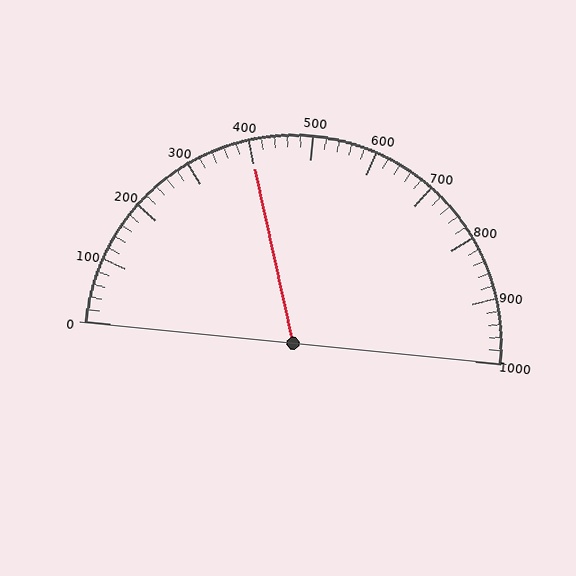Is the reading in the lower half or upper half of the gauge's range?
The reading is in the lower half of the range (0 to 1000).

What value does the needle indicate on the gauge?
The needle indicates approximately 400.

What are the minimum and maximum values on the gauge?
The gauge ranges from 0 to 1000.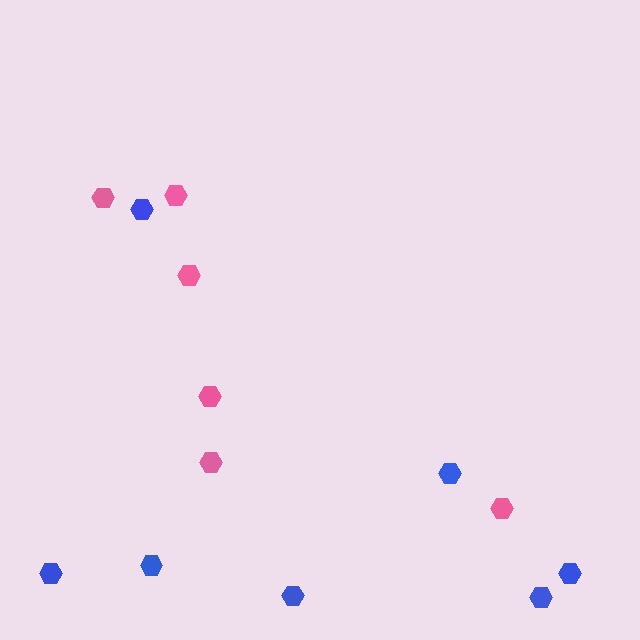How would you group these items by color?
There are 2 groups: one group of blue hexagons (7) and one group of pink hexagons (6).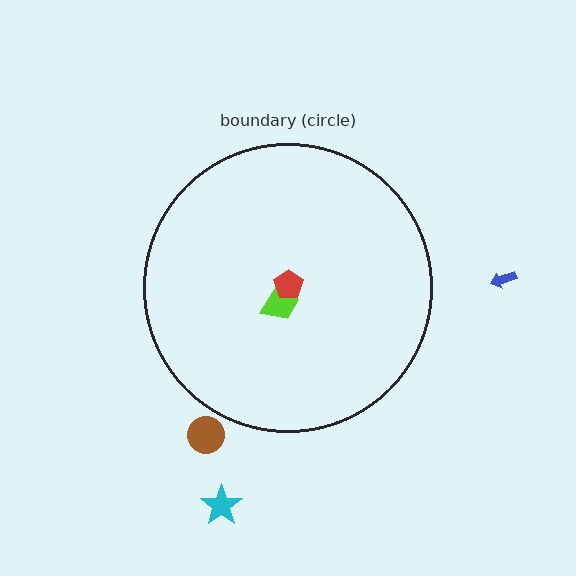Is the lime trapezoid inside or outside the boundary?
Inside.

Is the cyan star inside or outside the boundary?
Outside.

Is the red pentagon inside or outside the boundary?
Inside.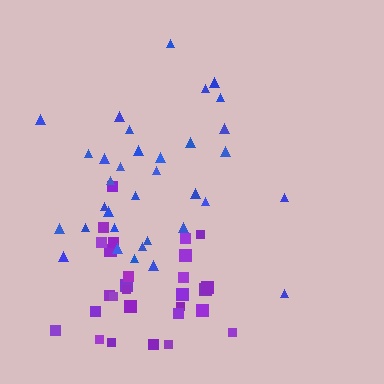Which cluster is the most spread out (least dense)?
Blue.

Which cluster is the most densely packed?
Purple.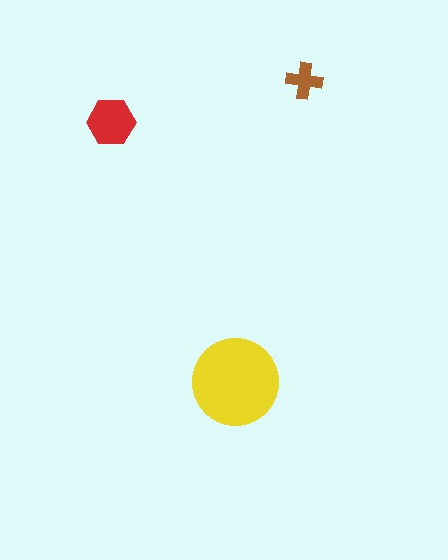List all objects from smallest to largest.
The brown cross, the red hexagon, the yellow circle.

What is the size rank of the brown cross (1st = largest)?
3rd.